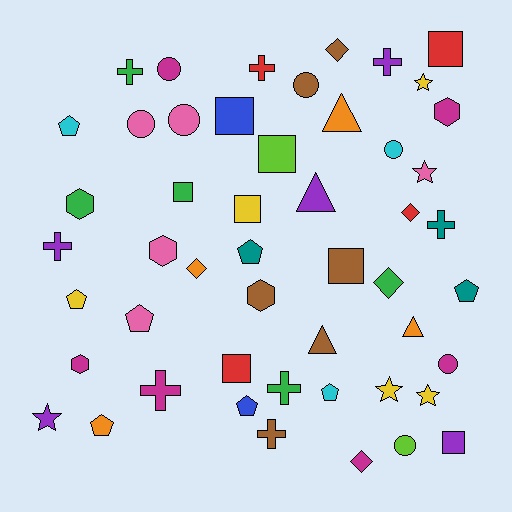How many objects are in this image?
There are 50 objects.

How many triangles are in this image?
There are 4 triangles.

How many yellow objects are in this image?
There are 5 yellow objects.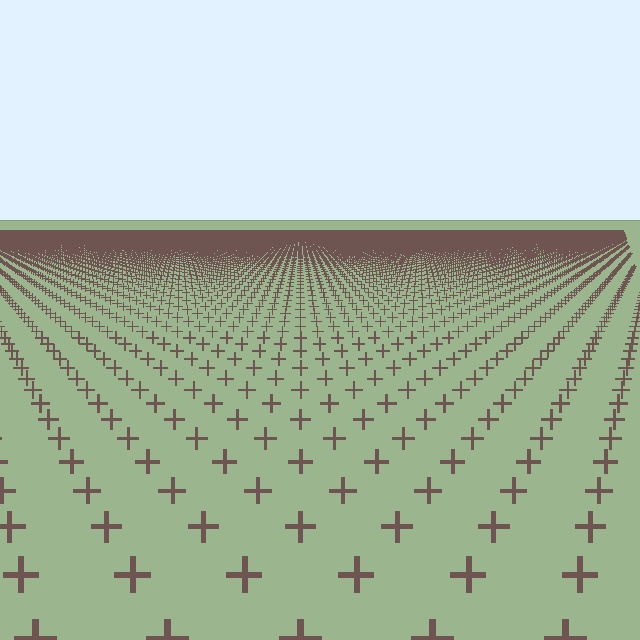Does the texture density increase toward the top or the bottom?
Density increases toward the top.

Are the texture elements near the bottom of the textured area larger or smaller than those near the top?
Larger. Near the bottom, elements are closer to the viewer and appear at a bigger on-screen size.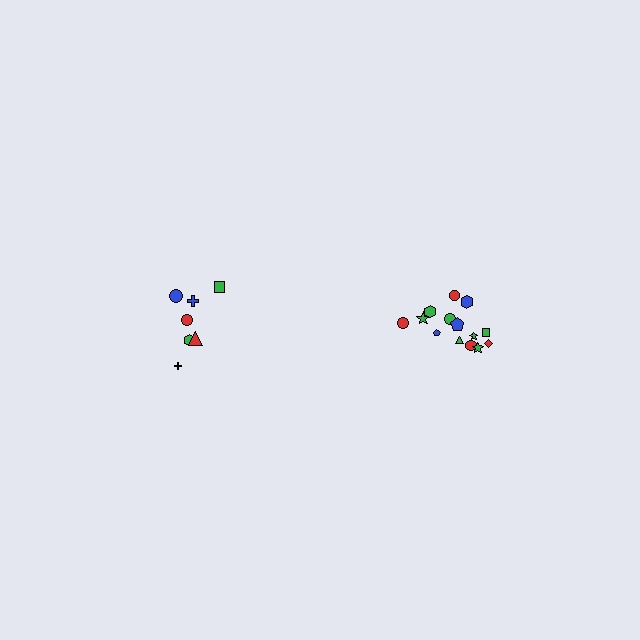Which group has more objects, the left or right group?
The right group.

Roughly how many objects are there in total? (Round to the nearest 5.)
Roughly 20 objects in total.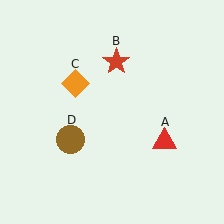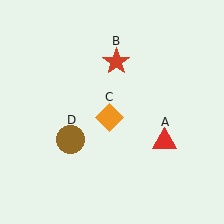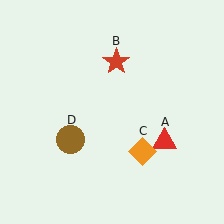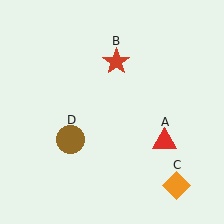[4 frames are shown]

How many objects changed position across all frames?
1 object changed position: orange diamond (object C).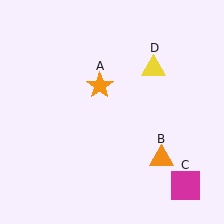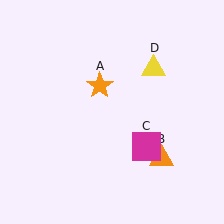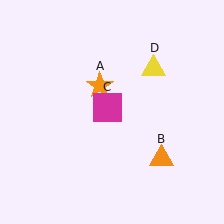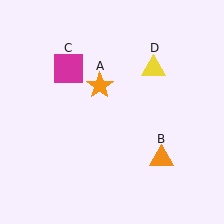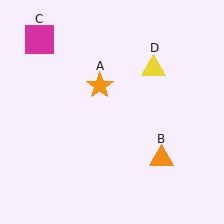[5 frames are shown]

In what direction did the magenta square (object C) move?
The magenta square (object C) moved up and to the left.